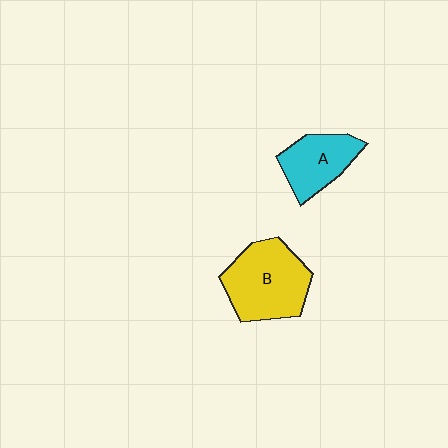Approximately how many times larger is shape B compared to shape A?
Approximately 1.5 times.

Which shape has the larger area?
Shape B (yellow).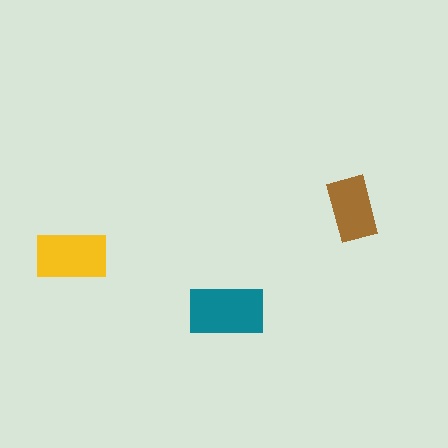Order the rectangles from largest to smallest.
the teal one, the yellow one, the brown one.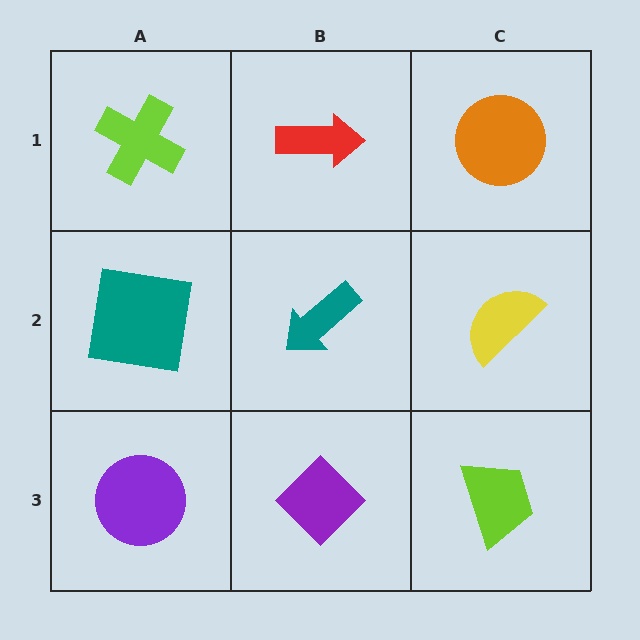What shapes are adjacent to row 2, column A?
A lime cross (row 1, column A), a purple circle (row 3, column A), a teal arrow (row 2, column B).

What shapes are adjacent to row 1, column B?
A teal arrow (row 2, column B), a lime cross (row 1, column A), an orange circle (row 1, column C).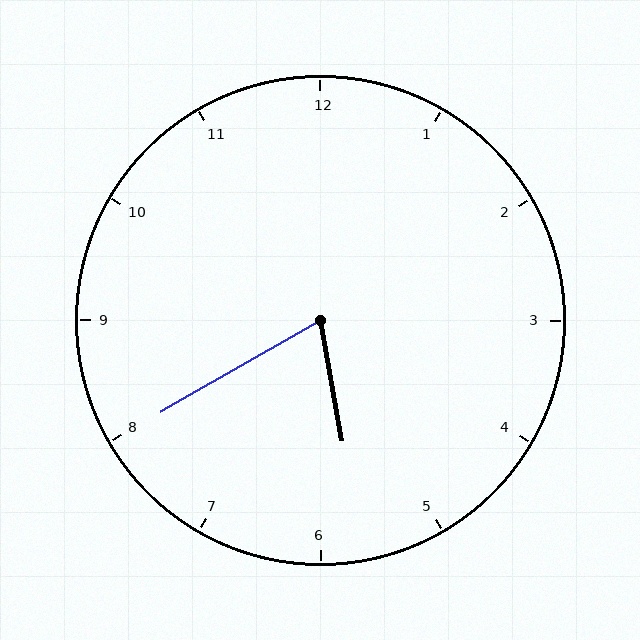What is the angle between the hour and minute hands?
Approximately 70 degrees.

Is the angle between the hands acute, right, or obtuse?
It is acute.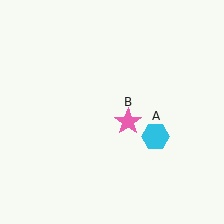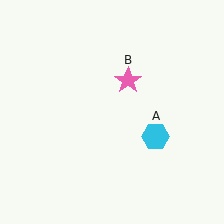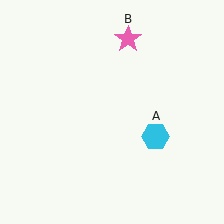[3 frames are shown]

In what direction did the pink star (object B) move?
The pink star (object B) moved up.